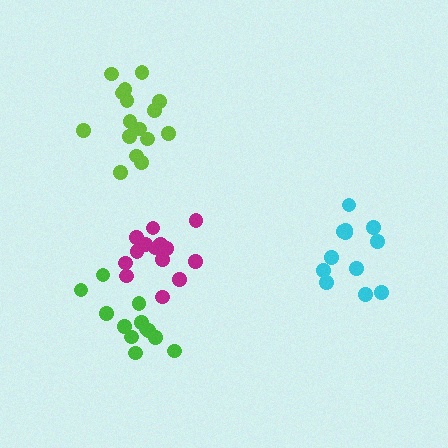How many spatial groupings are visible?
There are 4 spatial groupings.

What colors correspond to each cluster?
The clusters are colored: cyan, magenta, green, lime.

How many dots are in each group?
Group 1: 12 dots, Group 2: 14 dots, Group 3: 12 dots, Group 4: 16 dots (54 total).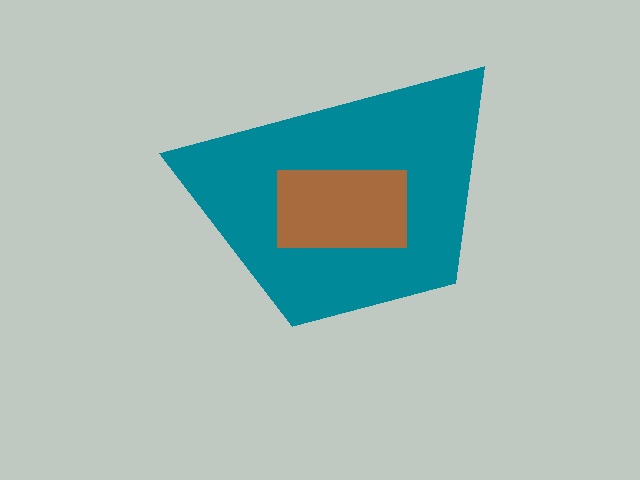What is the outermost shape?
The teal trapezoid.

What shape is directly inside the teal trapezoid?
The brown rectangle.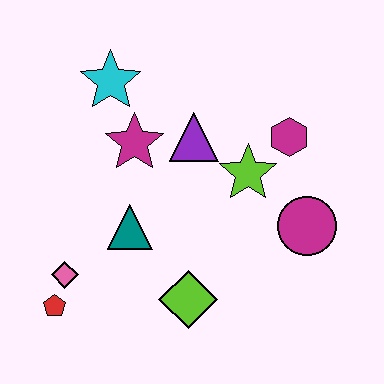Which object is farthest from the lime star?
The red pentagon is farthest from the lime star.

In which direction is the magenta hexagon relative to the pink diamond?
The magenta hexagon is to the right of the pink diamond.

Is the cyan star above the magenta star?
Yes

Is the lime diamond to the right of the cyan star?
Yes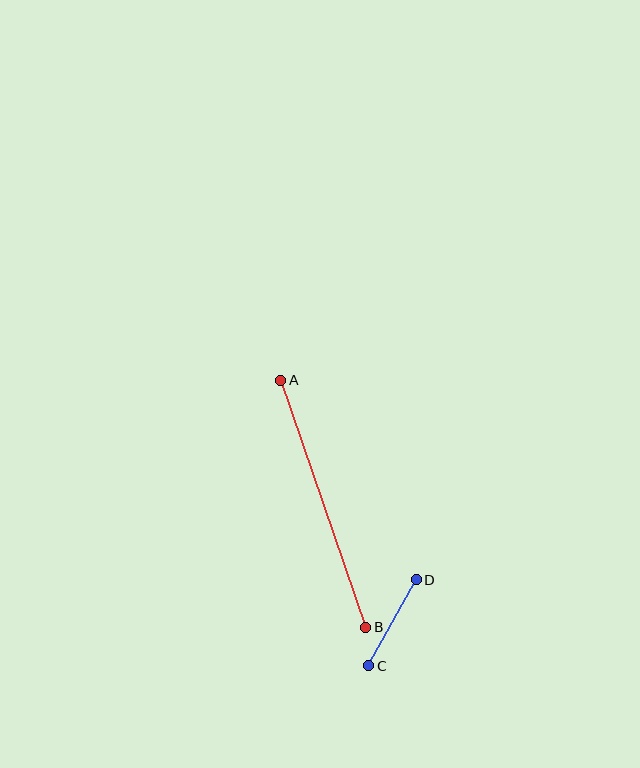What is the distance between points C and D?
The distance is approximately 98 pixels.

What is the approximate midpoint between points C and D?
The midpoint is at approximately (393, 623) pixels.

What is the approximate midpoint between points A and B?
The midpoint is at approximately (323, 504) pixels.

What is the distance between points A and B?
The distance is approximately 261 pixels.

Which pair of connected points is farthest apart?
Points A and B are farthest apart.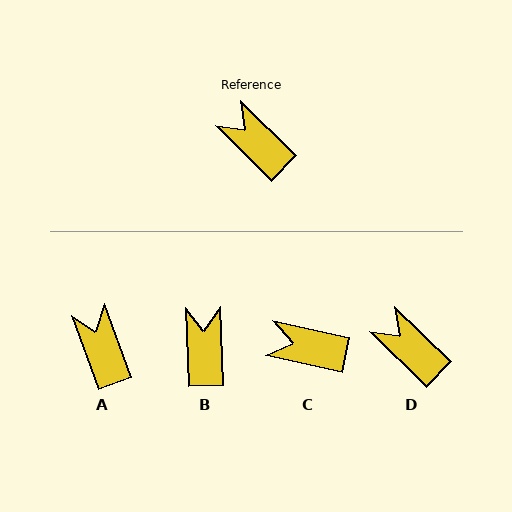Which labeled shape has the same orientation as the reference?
D.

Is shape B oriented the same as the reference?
No, it is off by about 43 degrees.